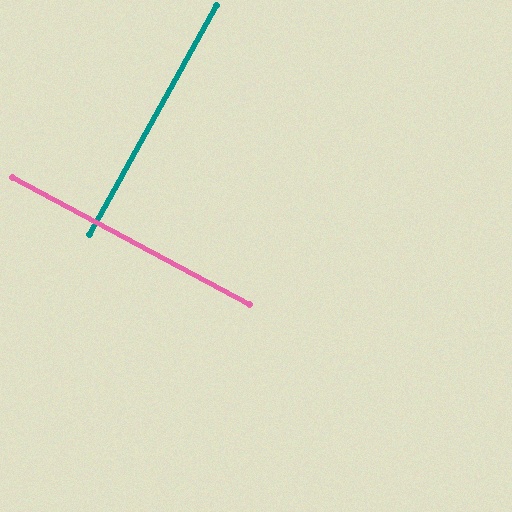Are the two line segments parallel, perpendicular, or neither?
Perpendicular — they meet at approximately 89°.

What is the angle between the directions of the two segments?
Approximately 89 degrees.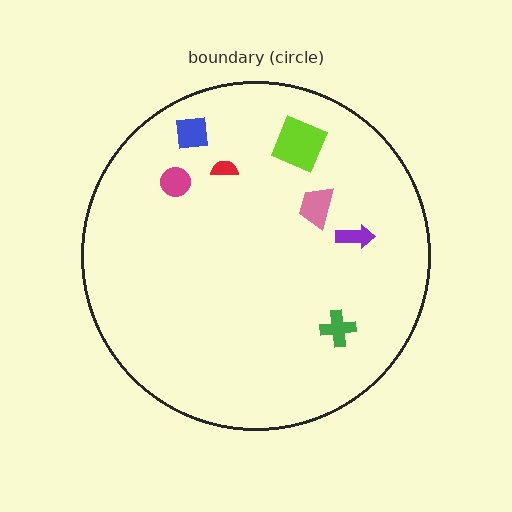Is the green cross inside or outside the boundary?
Inside.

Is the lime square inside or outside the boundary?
Inside.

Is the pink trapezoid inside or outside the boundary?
Inside.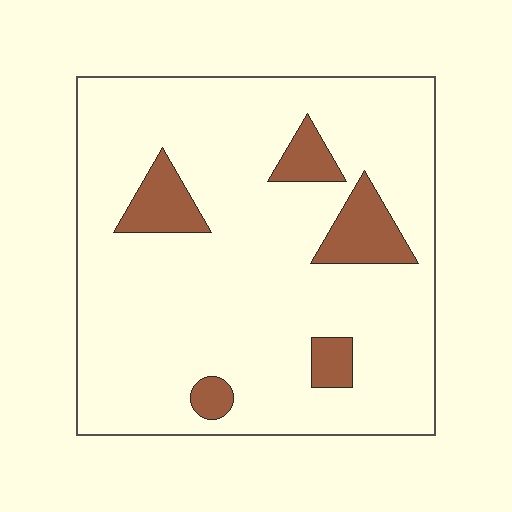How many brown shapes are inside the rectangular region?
5.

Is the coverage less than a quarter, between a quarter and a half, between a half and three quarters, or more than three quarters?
Less than a quarter.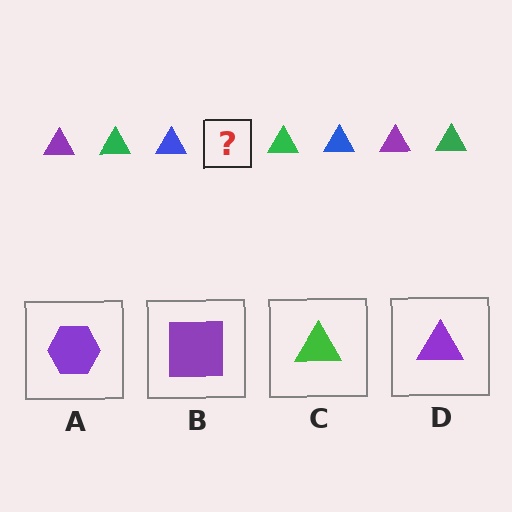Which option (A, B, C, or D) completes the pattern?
D.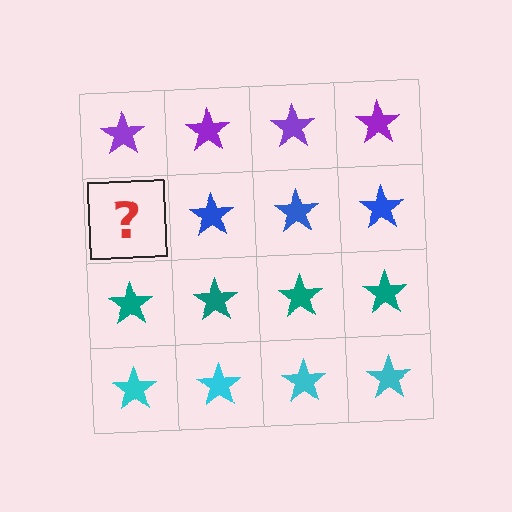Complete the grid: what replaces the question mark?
The question mark should be replaced with a blue star.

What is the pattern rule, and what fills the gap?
The rule is that each row has a consistent color. The gap should be filled with a blue star.